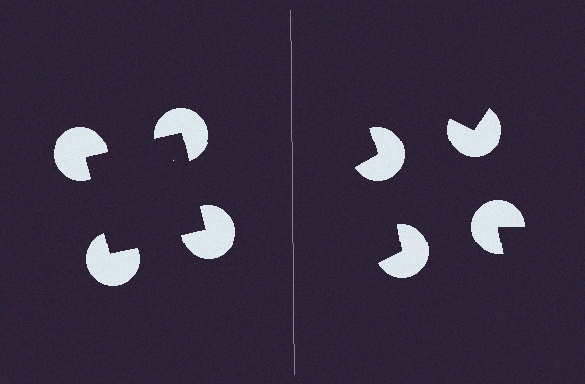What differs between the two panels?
The pac-man discs are positioned identically on both sides; only the wedge orientations differ. On the left they align to a square; on the right they are misaligned.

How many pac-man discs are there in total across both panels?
8 — 4 on each side.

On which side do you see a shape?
An illusory square appears on the left side. On the right side the wedge cuts are rotated, so no coherent shape forms.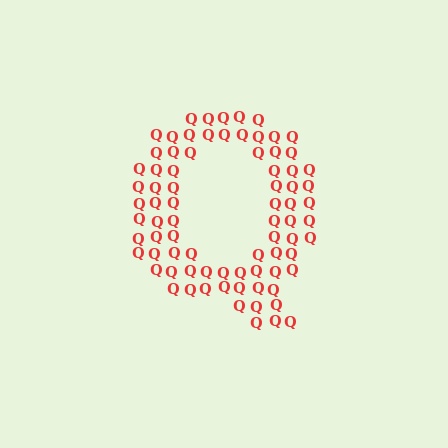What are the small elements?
The small elements are letter Q's.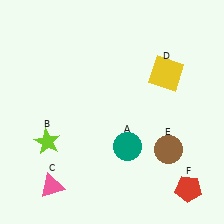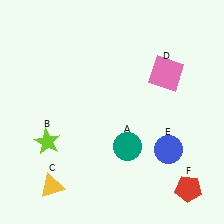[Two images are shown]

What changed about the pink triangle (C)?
In Image 1, C is pink. In Image 2, it changed to yellow.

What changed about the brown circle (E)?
In Image 1, E is brown. In Image 2, it changed to blue.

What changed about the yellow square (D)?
In Image 1, D is yellow. In Image 2, it changed to pink.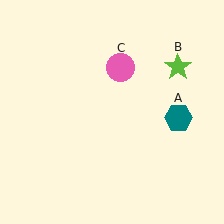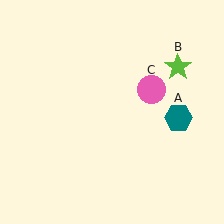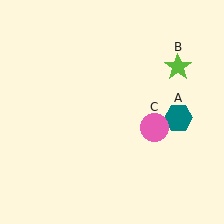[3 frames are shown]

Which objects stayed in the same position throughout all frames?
Teal hexagon (object A) and lime star (object B) remained stationary.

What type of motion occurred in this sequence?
The pink circle (object C) rotated clockwise around the center of the scene.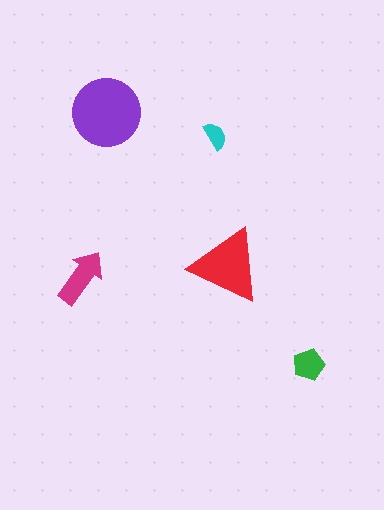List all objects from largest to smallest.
The purple circle, the red triangle, the magenta arrow, the green pentagon, the cyan semicircle.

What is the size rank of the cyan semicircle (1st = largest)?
5th.